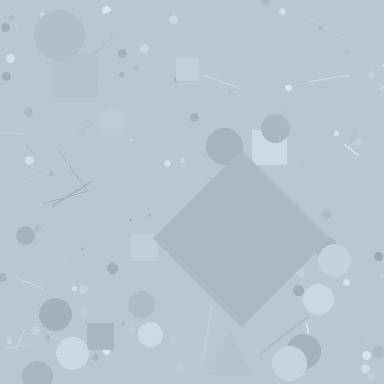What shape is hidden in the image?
A diamond is hidden in the image.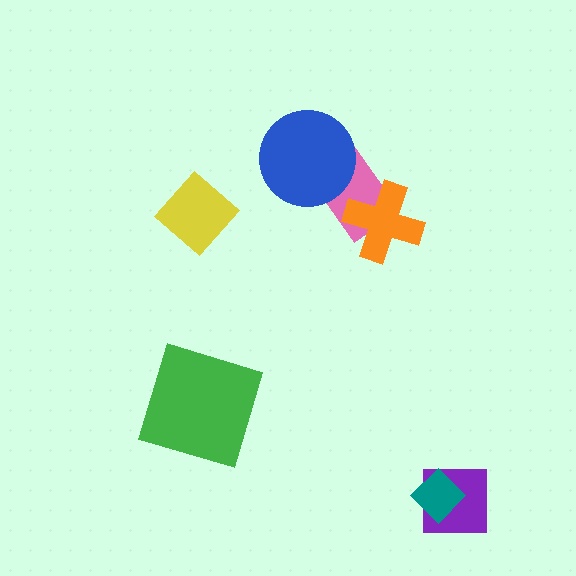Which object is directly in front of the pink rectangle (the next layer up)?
The blue circle is directly in front of the pink rectangle.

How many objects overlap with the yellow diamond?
0 objects overlap with the yellow diamond.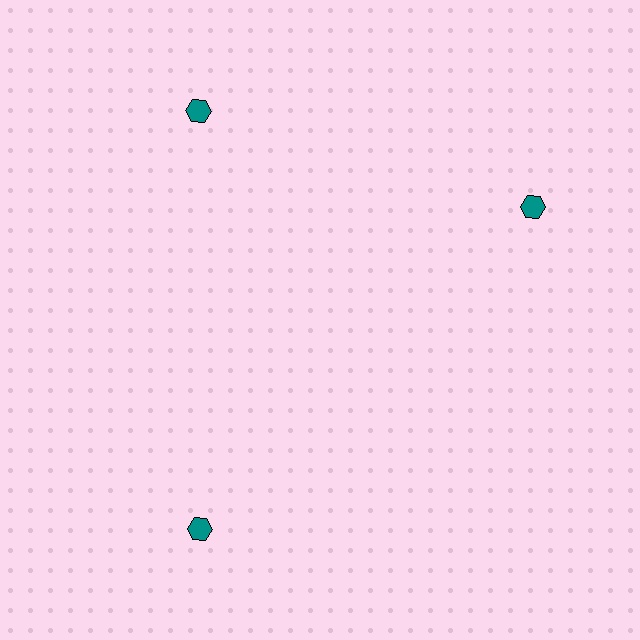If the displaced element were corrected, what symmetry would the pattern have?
It would have 3-fold rotational symmetry — the pattern would map onto itself every 120 degrees.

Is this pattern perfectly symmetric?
No. The 3 teal hexagons are arranged in a ring, but one element near the 3 o'clock position is rotated out of alignment along the ring, breaking the 3-fold rotational symmetry.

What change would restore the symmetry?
The symmetry would be restored by rotating it back into even spacing with its neighbors so that all 3 hexagons sit at equal angles and equal distance from the center.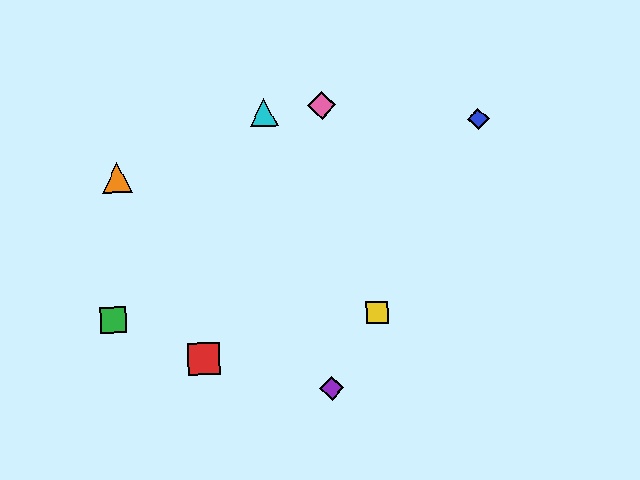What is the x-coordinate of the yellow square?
The yellow square is at x≈377.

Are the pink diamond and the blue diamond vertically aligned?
No, the pink diamond is at x≈322 and the blue diamond is at x≈478.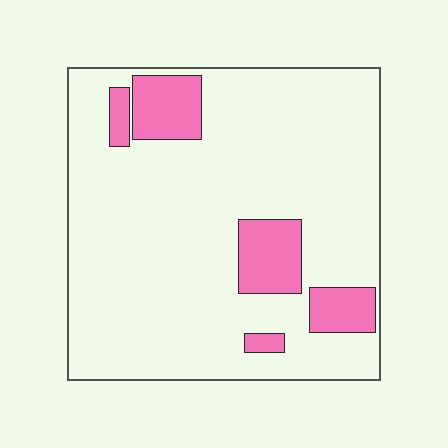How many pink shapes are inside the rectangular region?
5.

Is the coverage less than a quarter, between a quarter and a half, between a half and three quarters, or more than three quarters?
Less than a quarter.